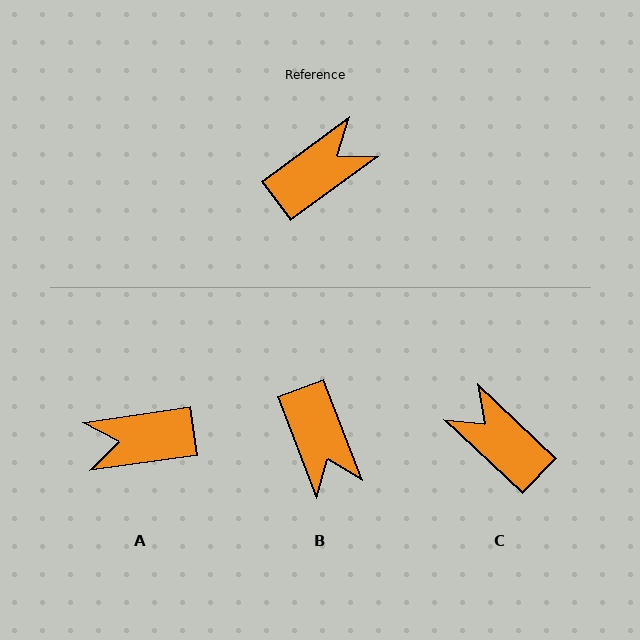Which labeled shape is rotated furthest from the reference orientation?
A, about 152 degrees away.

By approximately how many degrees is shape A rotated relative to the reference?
Approximately 152 degrees counter-clockwise.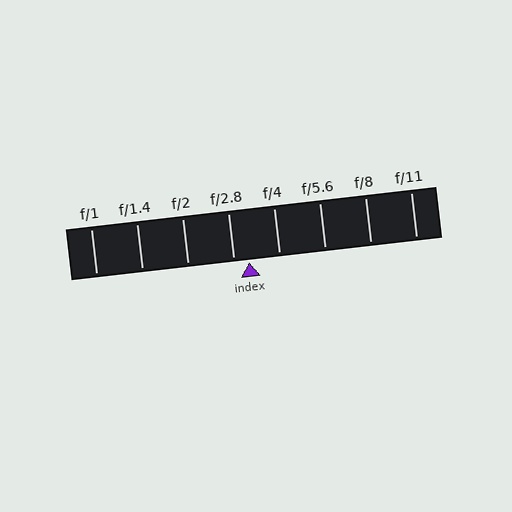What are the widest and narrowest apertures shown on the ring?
The widest aperture shown is f/1 and the narrowest is f/11.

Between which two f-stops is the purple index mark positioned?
The index mark is between f/2.8 and f/4.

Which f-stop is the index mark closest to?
The index mark is closest to f/2.8.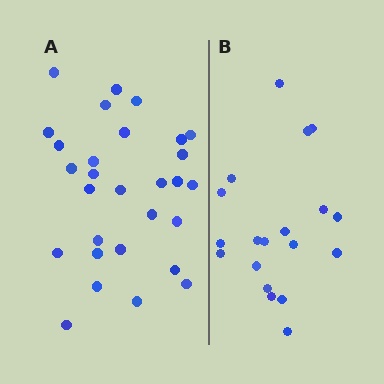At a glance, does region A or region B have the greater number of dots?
Region A (the left region) has more dots.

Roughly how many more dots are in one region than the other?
Region A has roughly 10 or so more dots than region B.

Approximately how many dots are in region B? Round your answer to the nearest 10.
About 20 dots. (The exact count is 19, which rounds to 20.)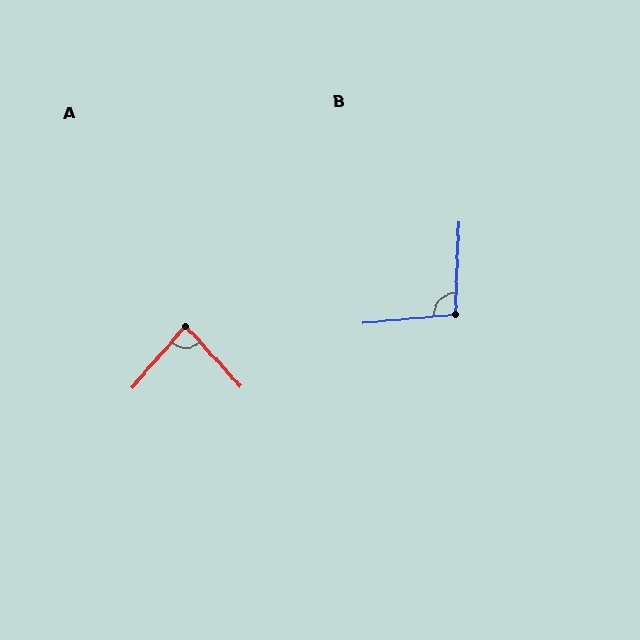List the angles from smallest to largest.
A (84°), B (97°).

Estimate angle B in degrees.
Approximately 97 degrees.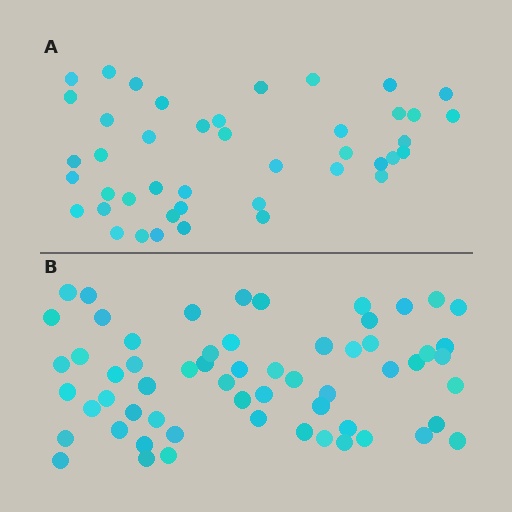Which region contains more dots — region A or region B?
Region B (the bottom region) has more dots.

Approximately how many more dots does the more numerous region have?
Region B has approximately 15 more dots than region A.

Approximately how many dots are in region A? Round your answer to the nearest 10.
About 40 dots. (The exact count is 43, which rounds to 40.)